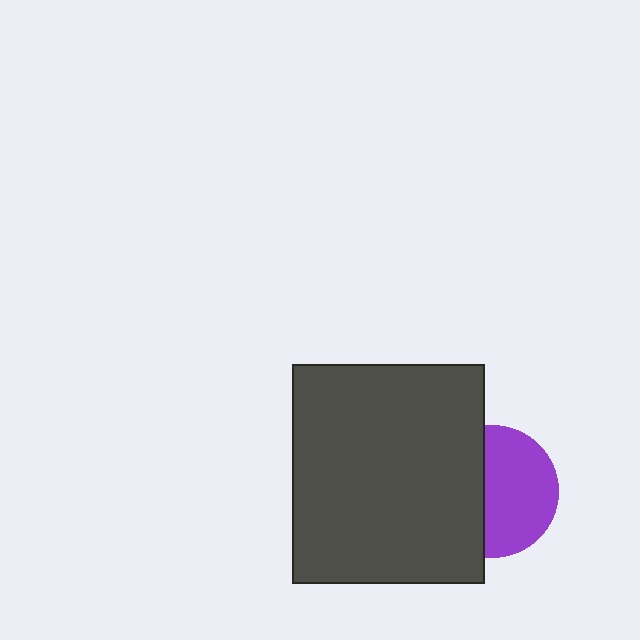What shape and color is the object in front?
The object in front is a dark gray rectangle.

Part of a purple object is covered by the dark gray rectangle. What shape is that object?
It is a circle.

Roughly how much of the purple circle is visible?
About half of it is visible (roughly 56%).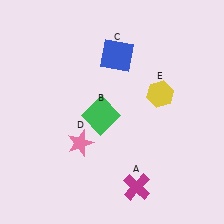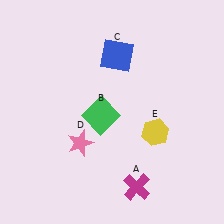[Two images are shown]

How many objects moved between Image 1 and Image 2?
1 object moved between the two images.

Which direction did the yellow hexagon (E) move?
The yellow hexagon (E) moved down.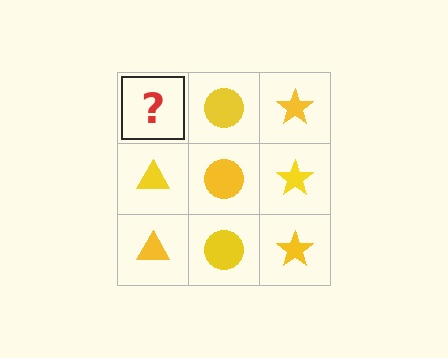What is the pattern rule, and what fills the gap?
The rule is that each column has a consistent shape. The gap should be filled with a yellow triangle.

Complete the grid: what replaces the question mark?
The question mark should be replaced with a yellow triangle.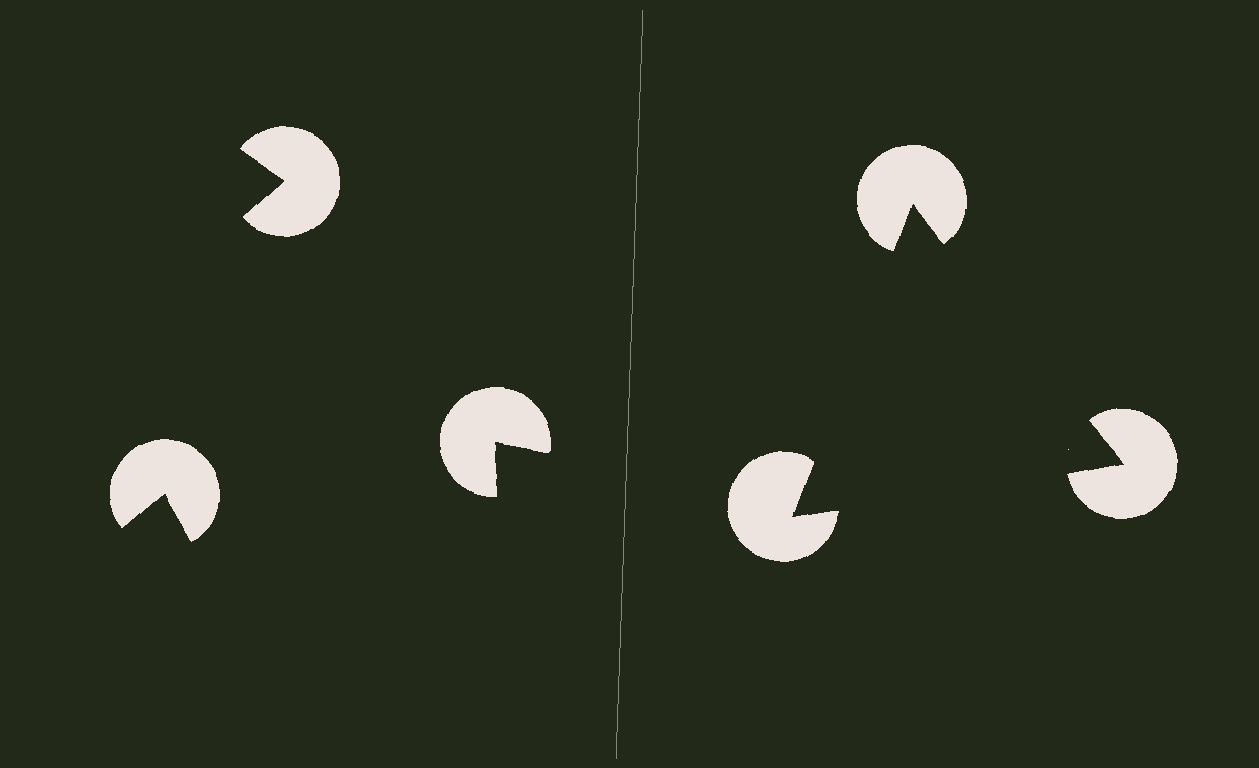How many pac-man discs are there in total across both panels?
6 — 3 on each side.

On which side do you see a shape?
An illusory triangle appears on the right side. On the left side the wedge cuts are rotated, so no coherent shape forms.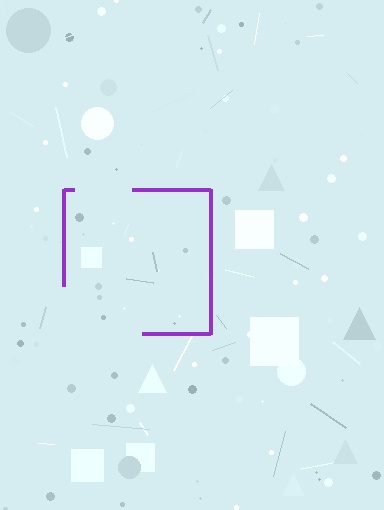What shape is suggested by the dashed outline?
The dashed outline suggests a square.